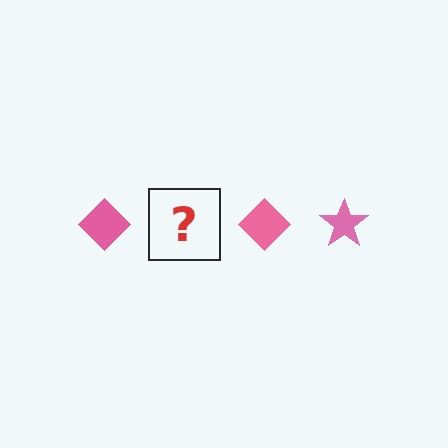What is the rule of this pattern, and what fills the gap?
The rule is that the pattern cycles through diamond, star shapes in pink. The gap should be filled with a pink star.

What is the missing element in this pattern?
The missing element is a pink star.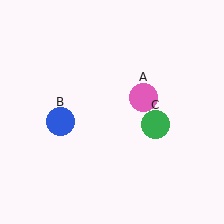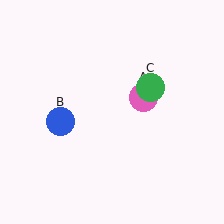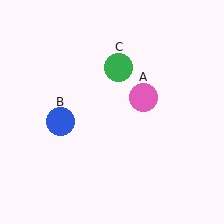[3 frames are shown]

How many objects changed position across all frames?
1 object changed position: green circle (object C).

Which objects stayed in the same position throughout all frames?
Pink circle (object A) and blue circle (object B) remained stationary.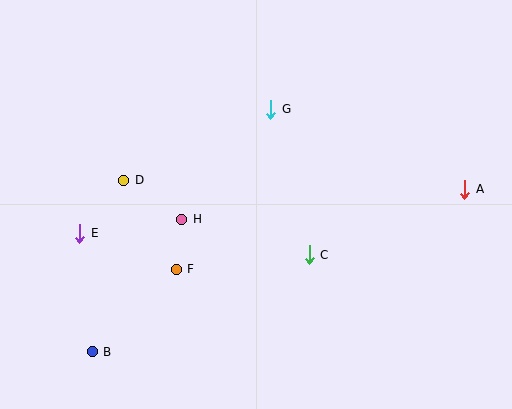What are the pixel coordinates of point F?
Point F is at (176, 269).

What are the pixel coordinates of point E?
Point E is at (80, 233).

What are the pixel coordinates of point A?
Point A is at (465, 189).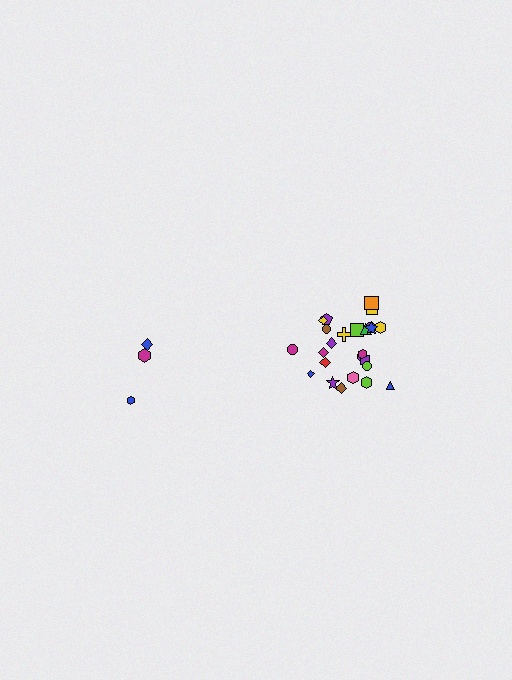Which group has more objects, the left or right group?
The right group.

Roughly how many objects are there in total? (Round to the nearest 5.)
Roughly 30 objects in total.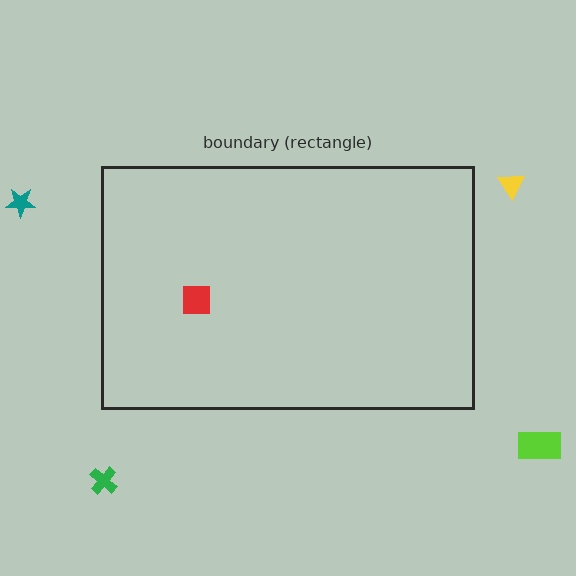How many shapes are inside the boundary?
1 inside, 4 outside.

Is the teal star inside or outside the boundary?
Outside.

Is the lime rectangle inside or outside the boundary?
Outside.